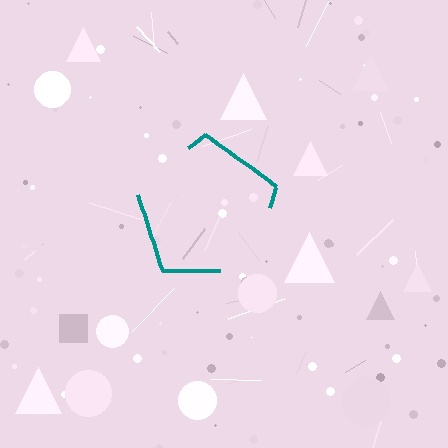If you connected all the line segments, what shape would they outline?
They would outline a pentagon.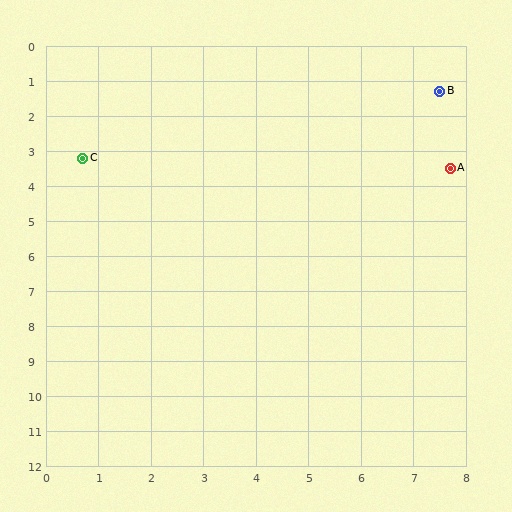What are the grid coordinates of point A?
Point A is at approximately (7.7, 3.5).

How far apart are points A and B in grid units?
Points A and B are about 2.2 grid units apart.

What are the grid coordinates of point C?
Point C is at approximately (0.7, 3.2).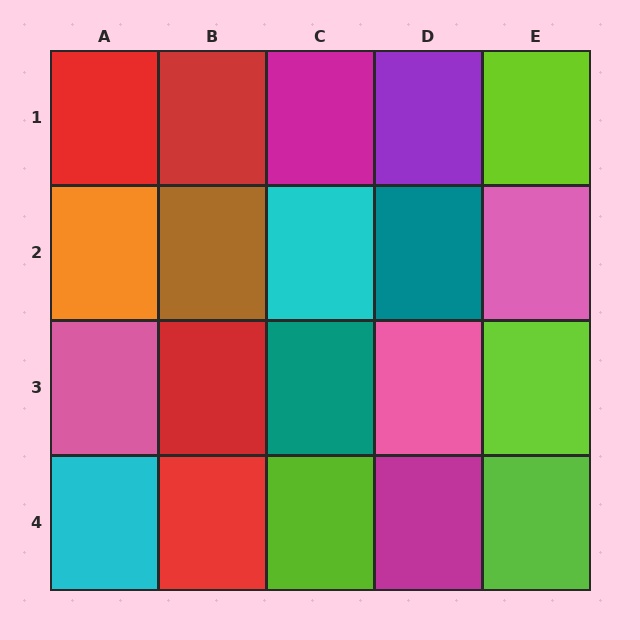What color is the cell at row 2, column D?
Teal.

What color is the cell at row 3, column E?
Lime.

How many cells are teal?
2 cells are teal.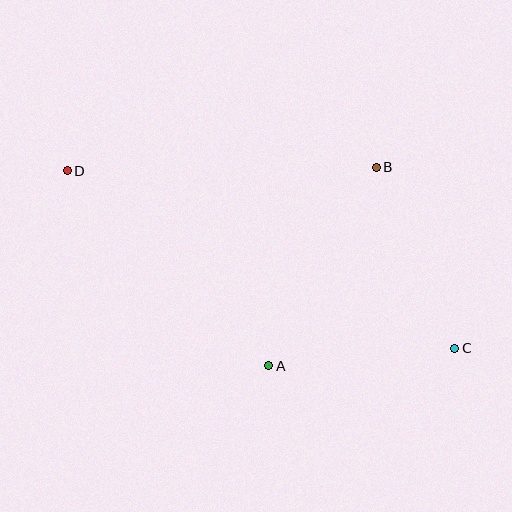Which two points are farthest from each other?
Points C and D are farthest from each other.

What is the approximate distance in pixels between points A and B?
The distance between A and B is approximately 226 pixels.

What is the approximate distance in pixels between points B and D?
The distance between B and D is approximately 309 pixels.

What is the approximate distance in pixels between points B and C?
The distance between B and C is approximately 197 pixels.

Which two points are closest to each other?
Points A and C are closest to each other.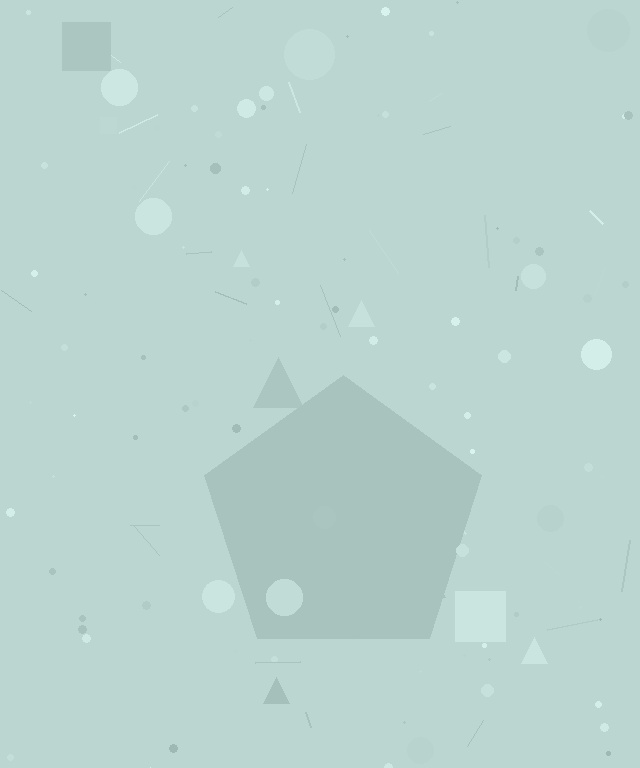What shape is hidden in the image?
A pentagon is hidden in the image.